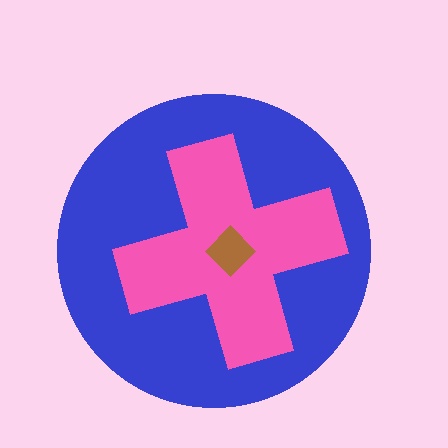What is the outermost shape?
The blue circle.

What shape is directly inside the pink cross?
The brown diamond.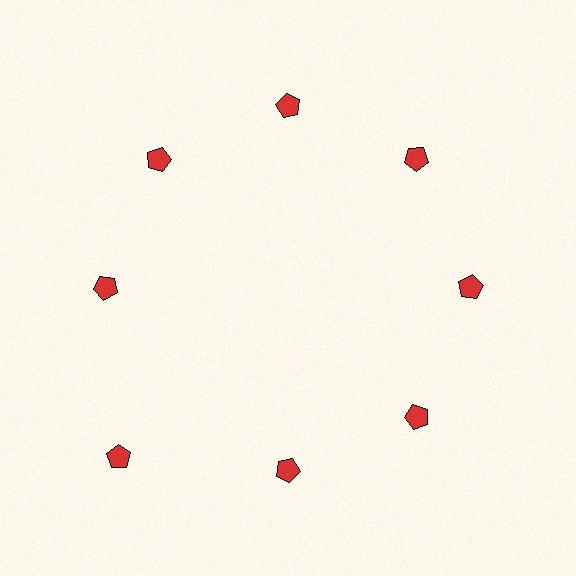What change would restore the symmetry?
The symmetry would be restored by moving it inward, back onto the ring so that all 8 pentagons sit at equal angles and equal distance from the center.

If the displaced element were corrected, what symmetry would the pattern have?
It would have 8-fold rotational symmetry — the pattern would map onto itself every 45 degrees.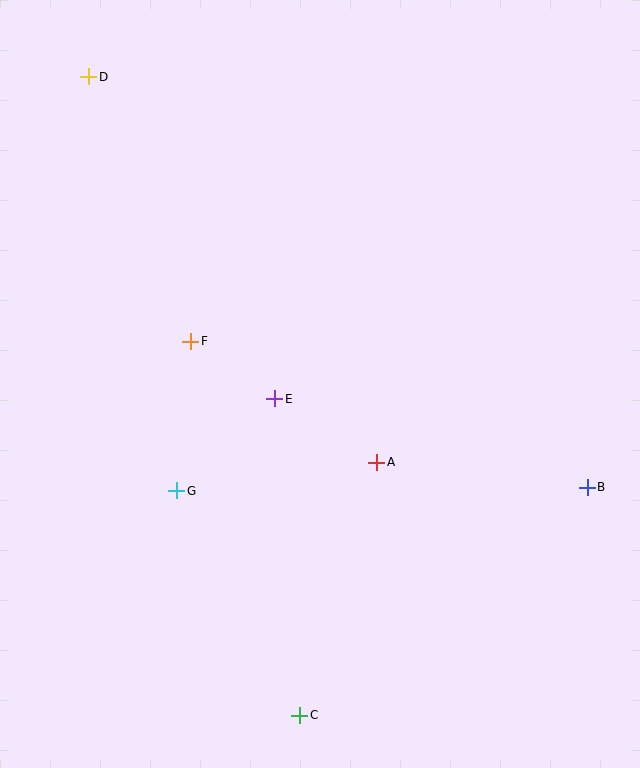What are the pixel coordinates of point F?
Point F is at (191, 341).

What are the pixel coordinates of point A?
Point A is at (377, 462).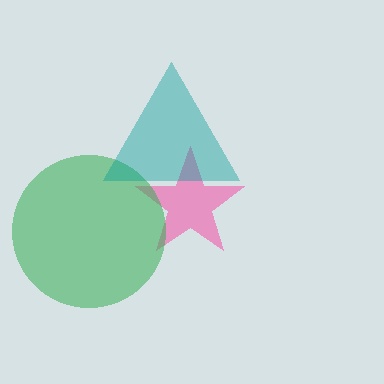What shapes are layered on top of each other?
The layered shapes are: a pink star, a green circle, a teal triangle.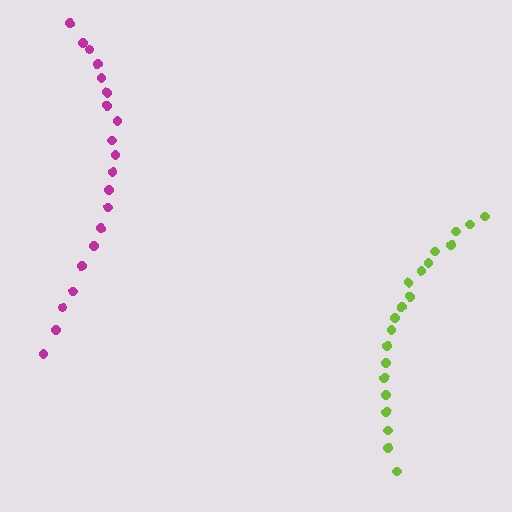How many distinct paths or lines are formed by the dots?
There are 2 distinct paths.